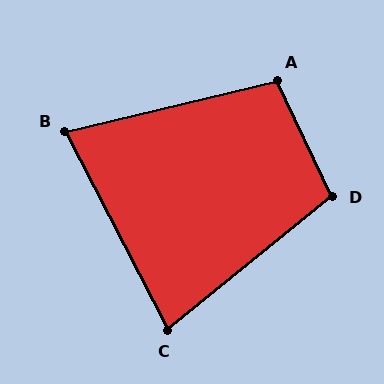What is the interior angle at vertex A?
Approximately 102 degrees (obtuse).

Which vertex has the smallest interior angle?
B, at approximately 76 degrees.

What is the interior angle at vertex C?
Approximately 78 degrees (acute).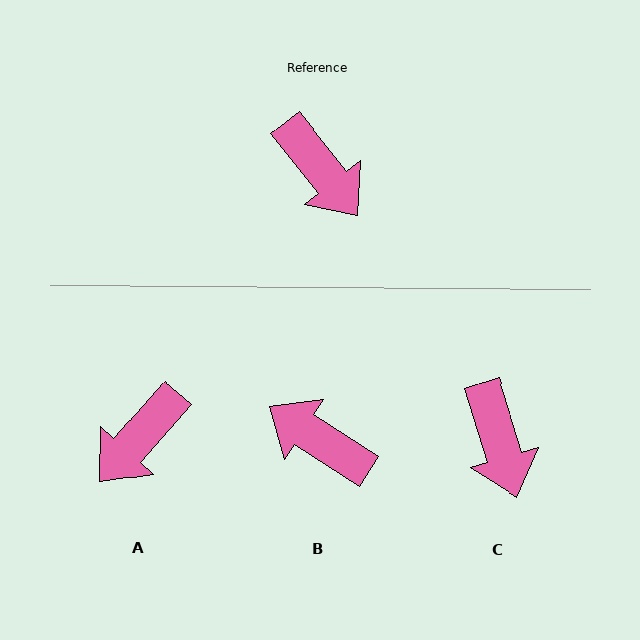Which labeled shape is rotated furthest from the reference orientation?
B, about 161 degrees away.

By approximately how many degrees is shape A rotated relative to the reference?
Approximately 80 degrees clockwise.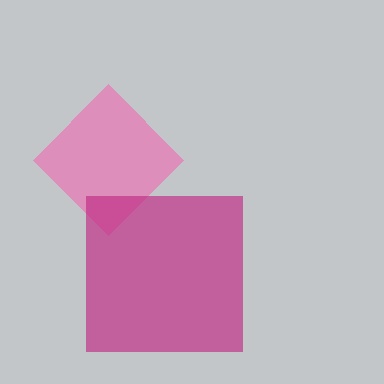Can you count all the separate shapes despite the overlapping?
Yes, there are 2 separate shapes.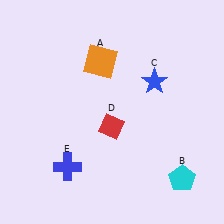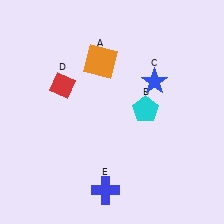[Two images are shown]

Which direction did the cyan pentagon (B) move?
The cyan pentagon (B) moved up.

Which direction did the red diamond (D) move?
The red diamond (D) moved left.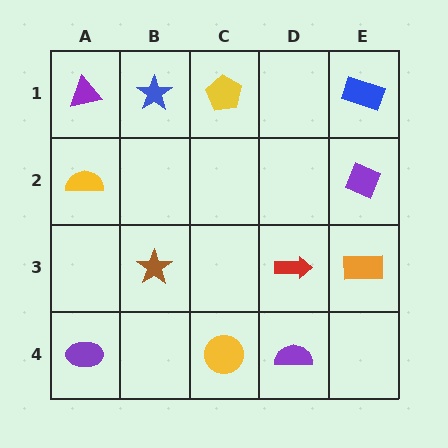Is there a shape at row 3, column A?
No, that cell is empty.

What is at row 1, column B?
A blue star.